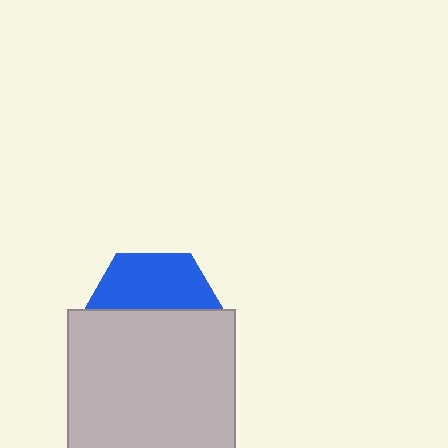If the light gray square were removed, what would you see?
You would see the complete blue hexagon.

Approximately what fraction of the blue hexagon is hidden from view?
Roughly 58% of the blue hexagon is hidden behind the light gray square.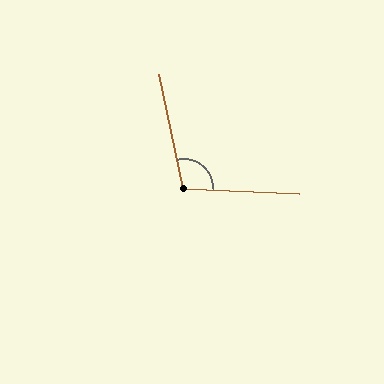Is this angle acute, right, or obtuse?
It is obtuse.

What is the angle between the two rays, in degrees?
Approximately 105 degrees.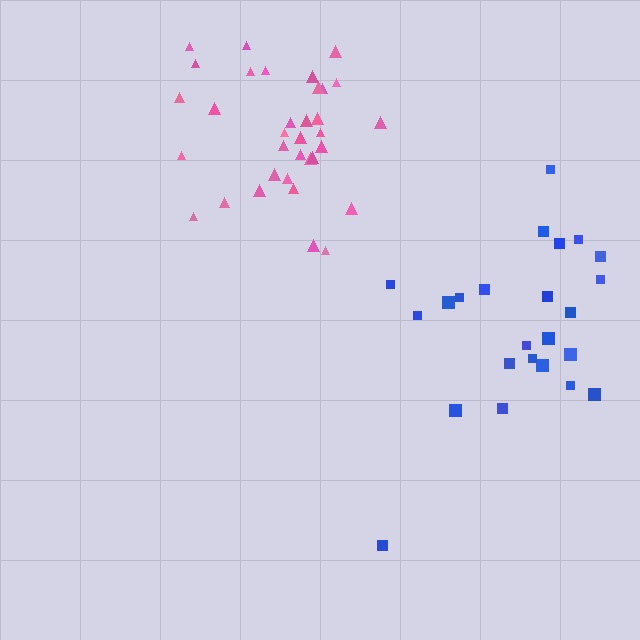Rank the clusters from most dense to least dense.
pink, blue.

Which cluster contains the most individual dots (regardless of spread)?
Pink (34).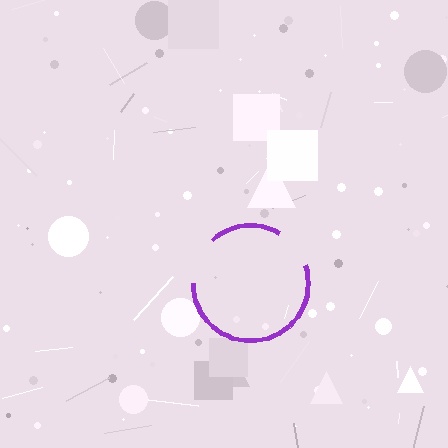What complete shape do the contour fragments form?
The contour fragments form a circle.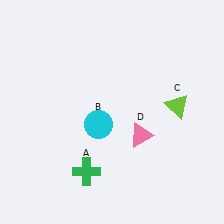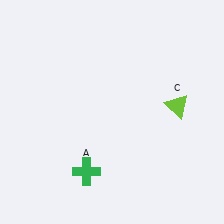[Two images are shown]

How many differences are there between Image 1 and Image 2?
There are 2 differences between the two images.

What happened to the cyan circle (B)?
The cyan circle (B) was removed in Image 2. It was in the bottom-left area of Image 1.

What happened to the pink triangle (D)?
The pink triangle (D) was removed in Image 2. It was in the bottom-right area of Image 1.